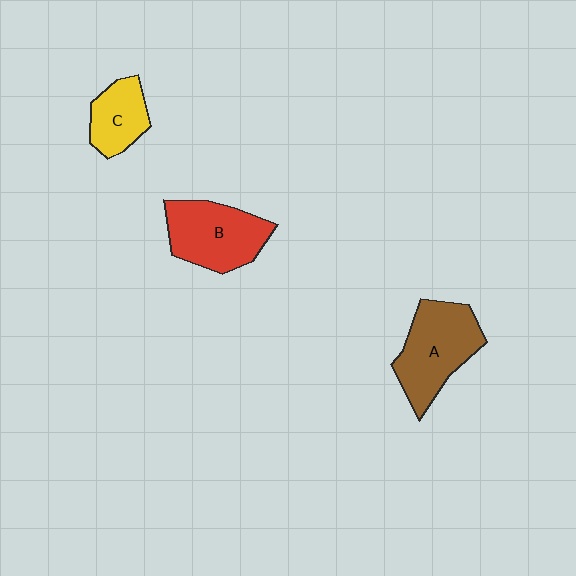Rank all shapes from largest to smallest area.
From largest to smallest: A (brown), B (red), C (yellow).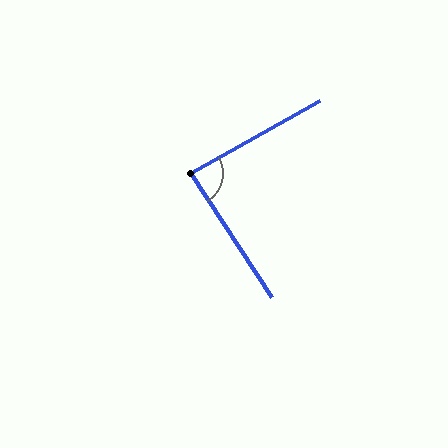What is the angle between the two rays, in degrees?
Approximately 86 degrees.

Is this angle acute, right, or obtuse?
It is approximately a right angle.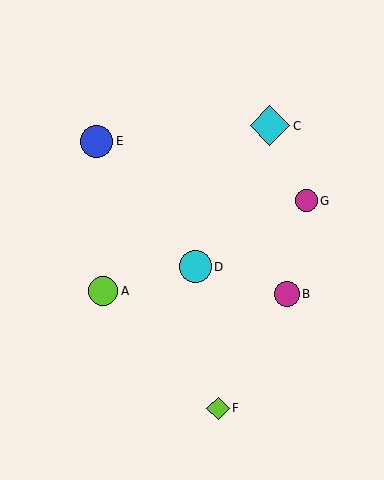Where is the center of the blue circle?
The center of the blue circle is at (97, 141).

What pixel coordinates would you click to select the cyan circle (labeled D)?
Click at (196, 267) to select the cyan circle D.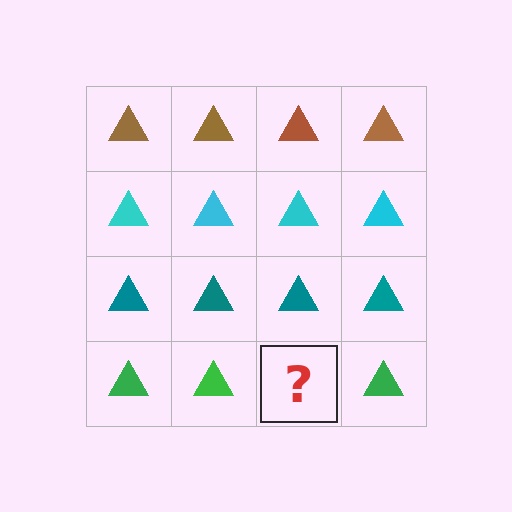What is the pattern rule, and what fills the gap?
The rule is that each row has a consistent color. The gap should be filled with a green triangle.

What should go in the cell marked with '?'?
The missing cell should contain a green triangle.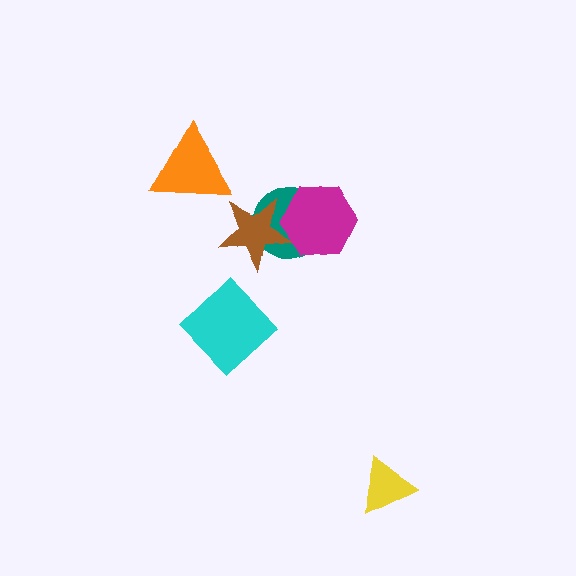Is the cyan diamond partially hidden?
No, no other shape covers it.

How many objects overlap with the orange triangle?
0 objects overlap with the orange triangle.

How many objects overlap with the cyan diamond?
0 objects overlap with the cyan diamond.